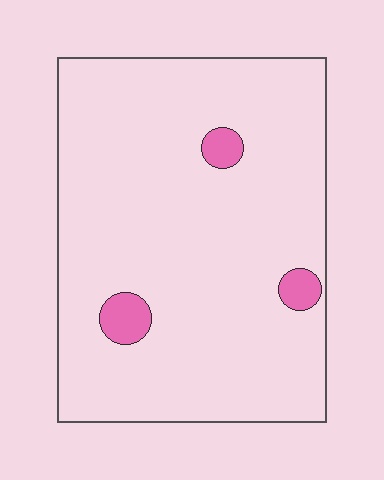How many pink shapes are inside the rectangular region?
3.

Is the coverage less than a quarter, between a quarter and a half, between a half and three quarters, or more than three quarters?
Less than a quarter.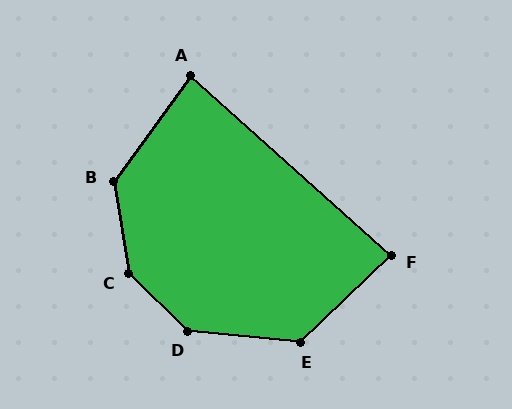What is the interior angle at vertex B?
Approximately 134 degrees (obtuse).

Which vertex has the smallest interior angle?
A, at approximately 84 degrees.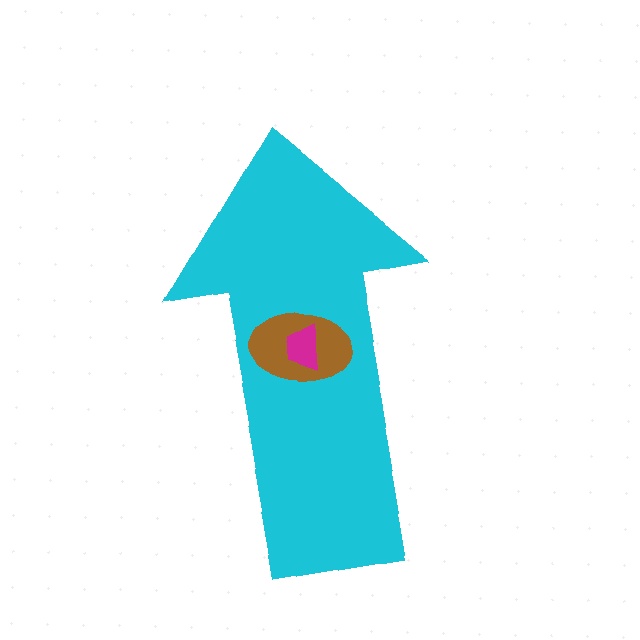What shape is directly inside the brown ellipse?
The magenta trapezoid.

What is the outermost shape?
The cyan arrow.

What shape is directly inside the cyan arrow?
The brown ellipse.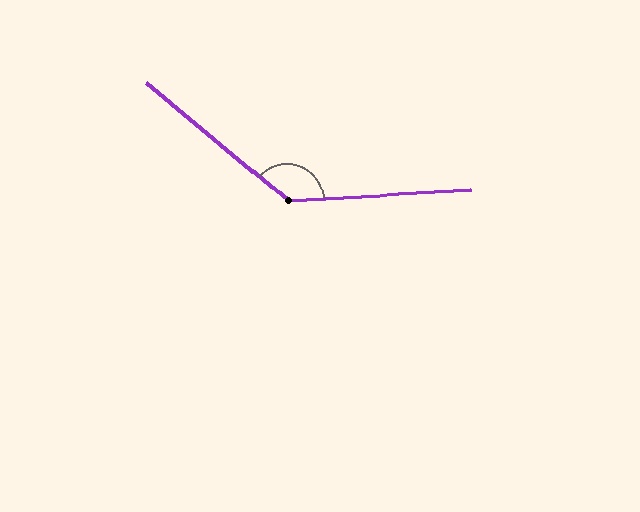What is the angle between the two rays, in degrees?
Approximately 137 degrees.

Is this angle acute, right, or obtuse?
It is obtuse.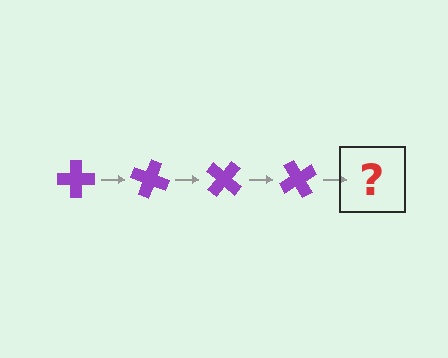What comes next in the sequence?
The next element should be a purple cross rotated 80 degrees.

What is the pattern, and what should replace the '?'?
The pattern is that the cross rotates 20 degrees each step. The '?' should be a purple cross rotated 80 degrees.